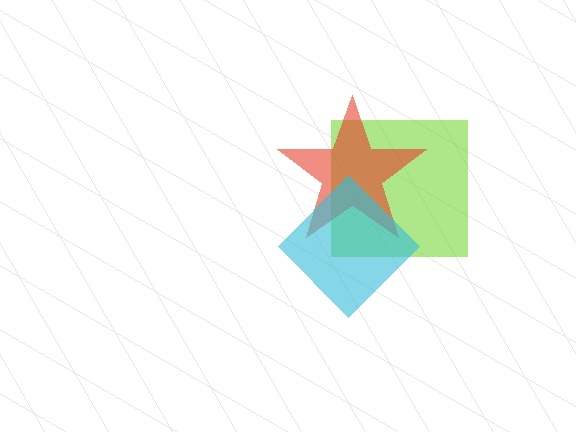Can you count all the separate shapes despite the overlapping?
Yes, there are 3 separate shapes.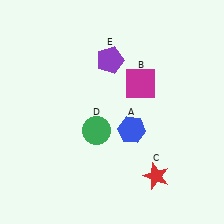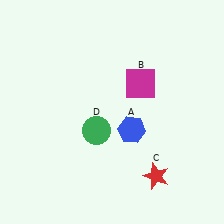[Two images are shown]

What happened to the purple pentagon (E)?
The purple pentagon (E) was removed in Image 2. It was in the top-left area of Image 1.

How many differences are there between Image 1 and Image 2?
There is 1 difference between the two images.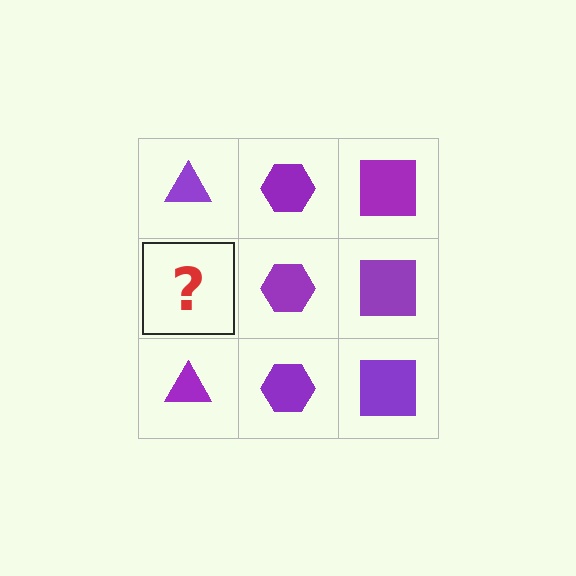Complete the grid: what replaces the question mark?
The question mark should be replaced with a purple triangle.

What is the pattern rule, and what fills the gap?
The rule is that each column has a consistent shape. The gap should be filled with a purple triangle.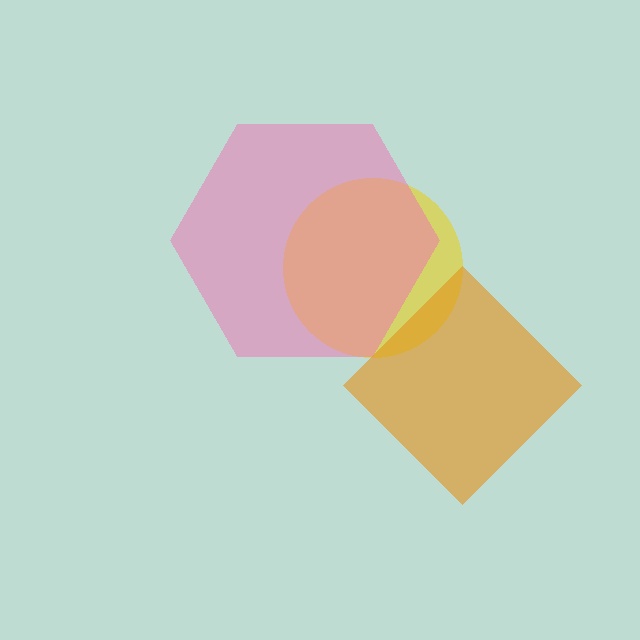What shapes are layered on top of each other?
The layered shapes are: a yellow circle, an orange diamond, a pink hexagon.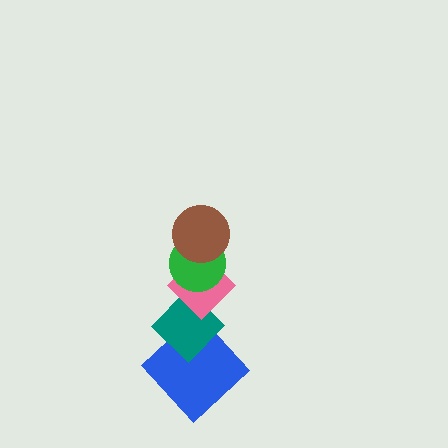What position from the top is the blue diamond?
The blue diamond is 5th from the top.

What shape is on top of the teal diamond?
The pink diamond is on top of the teal diamond.